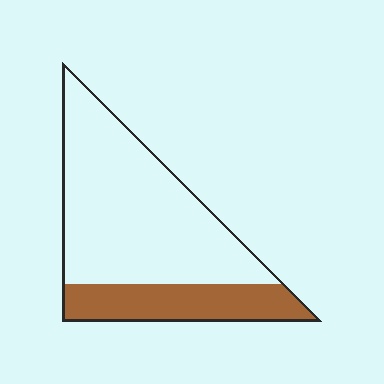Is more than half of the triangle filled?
No.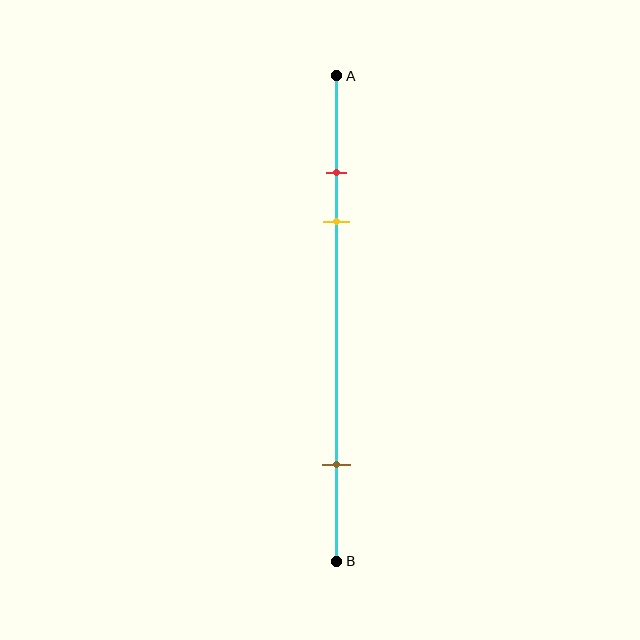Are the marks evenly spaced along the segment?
No, the marks are not evenly spaced.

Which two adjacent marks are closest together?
The red and yellow marks are the closest adjacent pair.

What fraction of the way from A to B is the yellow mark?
The yellow mark is approximately 30% (0.3) of the way from A to B.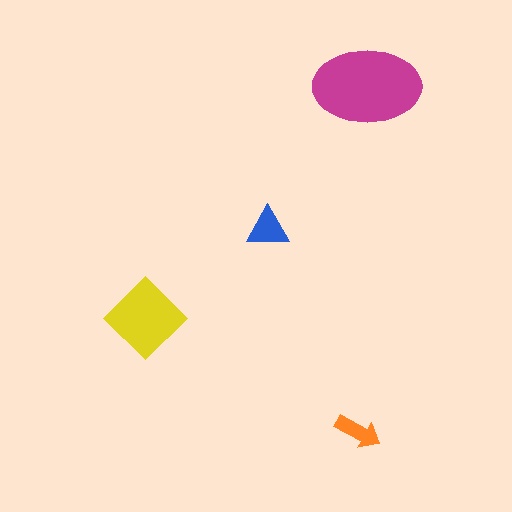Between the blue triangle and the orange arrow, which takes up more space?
The blue triangle.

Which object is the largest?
The magenta ellipse.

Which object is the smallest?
The orange arrow.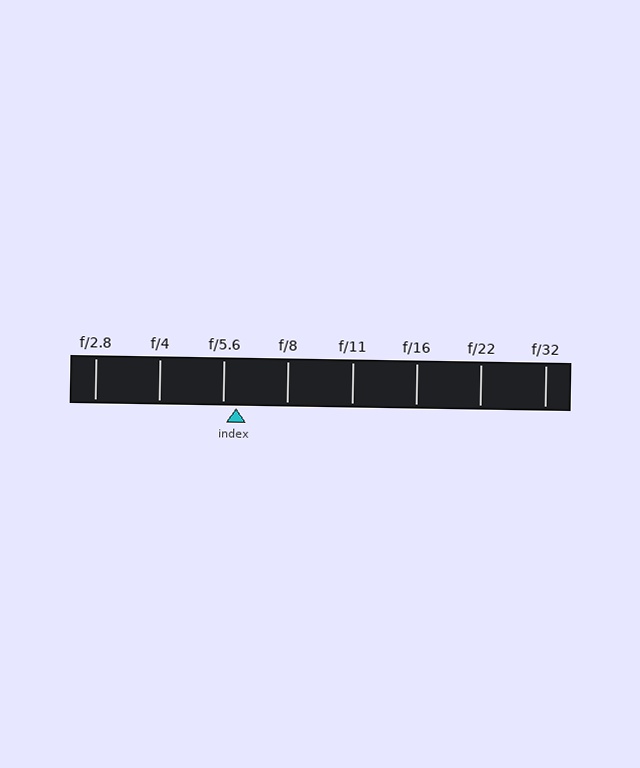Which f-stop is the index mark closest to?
The index mark is closest to f/5.6.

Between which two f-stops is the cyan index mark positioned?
The index mark is between f/5.6 and f/8.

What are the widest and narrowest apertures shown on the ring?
The widest aperture shown is f/2.8 and the narrowest is f/32.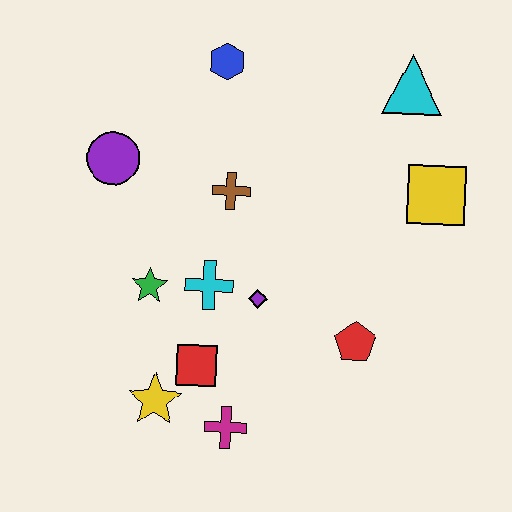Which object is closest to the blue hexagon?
The brown cross is closest to the blue hexagon.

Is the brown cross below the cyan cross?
No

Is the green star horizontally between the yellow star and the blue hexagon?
No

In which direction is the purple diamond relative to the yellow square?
The purple diamond is to the left of the yellow square.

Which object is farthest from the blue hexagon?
The magenta cross is farthest from the blue hexagon.